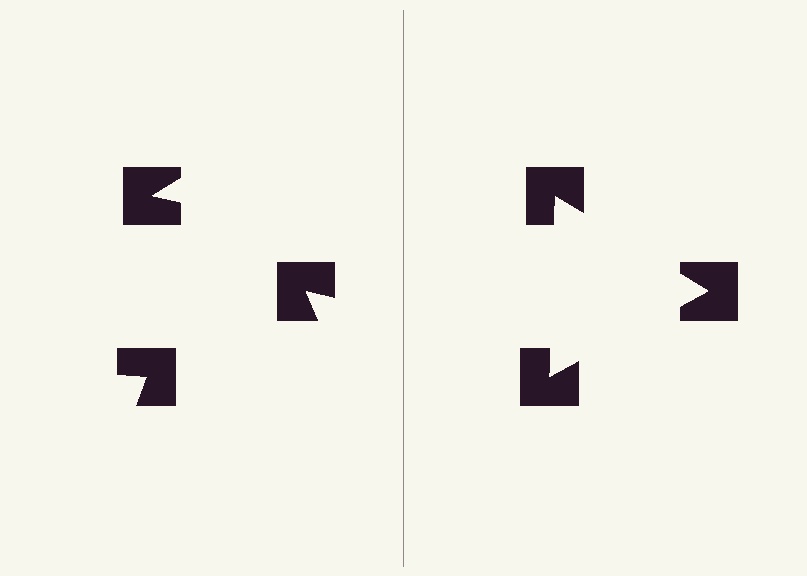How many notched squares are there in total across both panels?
6 — 3 on each side.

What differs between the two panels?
The notched squares are positioned identically on both sides; only the wedge orientations differ. On the right they align to a triangle; on the left they are misaligned.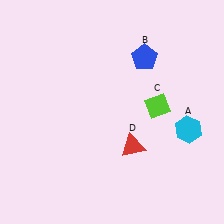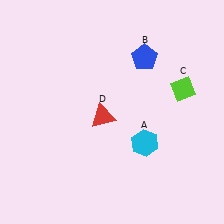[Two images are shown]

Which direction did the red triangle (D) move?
The red triangle (D) moved left.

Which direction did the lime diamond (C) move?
The lime diamond (C) moved right.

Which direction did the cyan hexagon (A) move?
The cyan hexagon (A) moved left.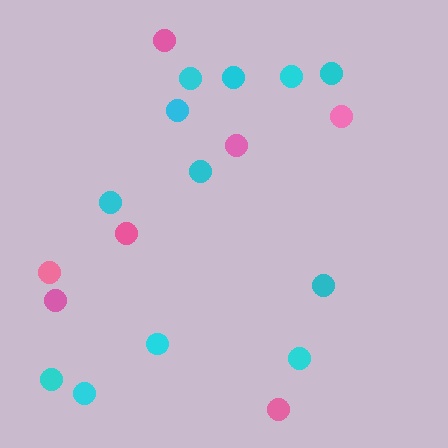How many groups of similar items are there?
There are 2 groups: one group of pink circles (7) and one group of cyan circles (12).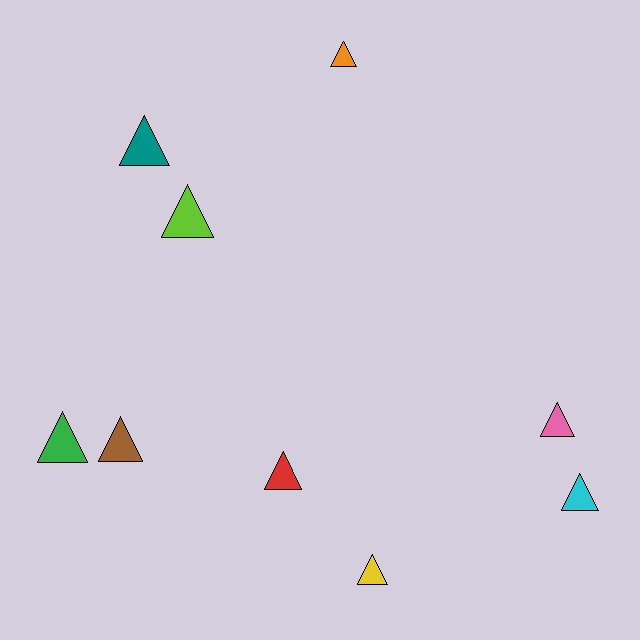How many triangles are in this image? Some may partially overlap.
There are 9 triangles.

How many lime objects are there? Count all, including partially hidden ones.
There is 1 lime object.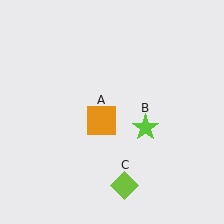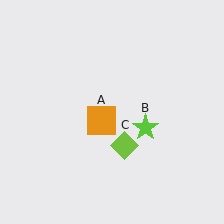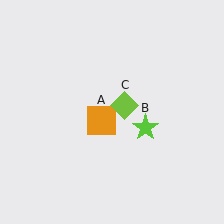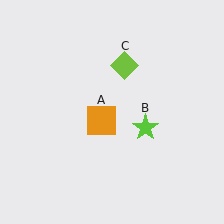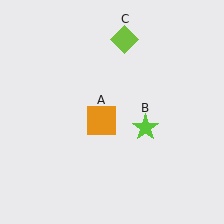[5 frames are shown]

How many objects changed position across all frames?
1 object changed position: lime diamond (object C).